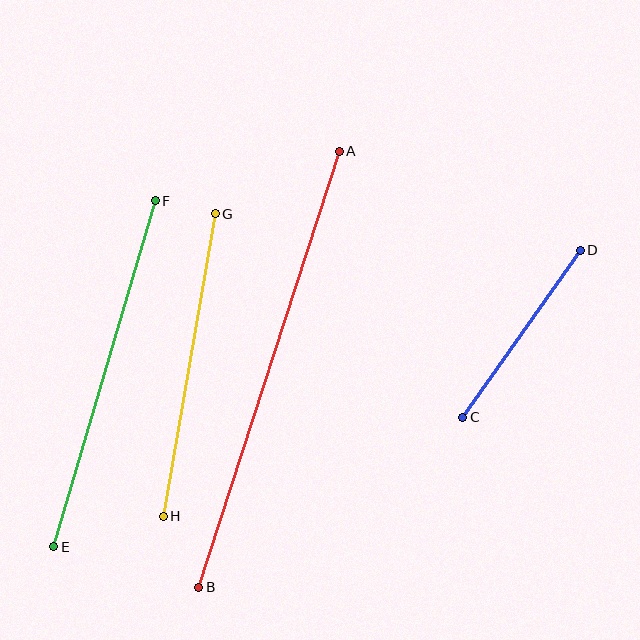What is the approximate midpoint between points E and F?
The midpoint is at approximately (105, 374) pixels.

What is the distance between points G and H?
The distance is approximately 307 pixels.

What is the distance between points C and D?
The distance is approximately 204 pixels.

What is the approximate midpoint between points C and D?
The midpoint is at approximately (521, 334) pixels.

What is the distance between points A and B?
The distance is approximately 458 pixels.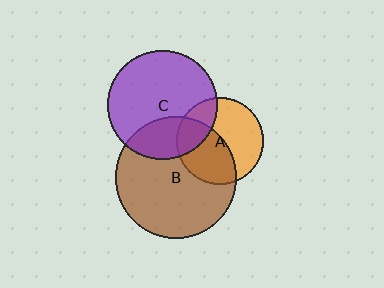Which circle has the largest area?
Circle B (brown).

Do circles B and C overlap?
Yes.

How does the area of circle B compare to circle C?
Approximately 1.2 times.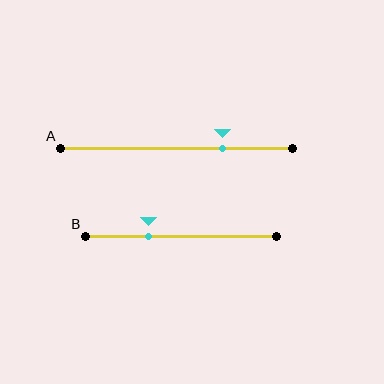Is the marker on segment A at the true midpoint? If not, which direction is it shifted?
No, the marker on segment A is shifted to the right by about 20% of the segment length.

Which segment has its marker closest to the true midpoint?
Segment B has its marker closest to the true midpoint.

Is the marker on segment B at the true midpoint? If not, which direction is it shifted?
No, the marker on segment B is shifted to the left by about 17% of the segment length.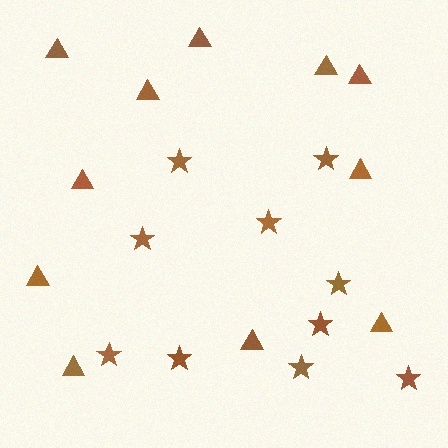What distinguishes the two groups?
There are 2 groups: one group of triangles (11) and one group of stars (10).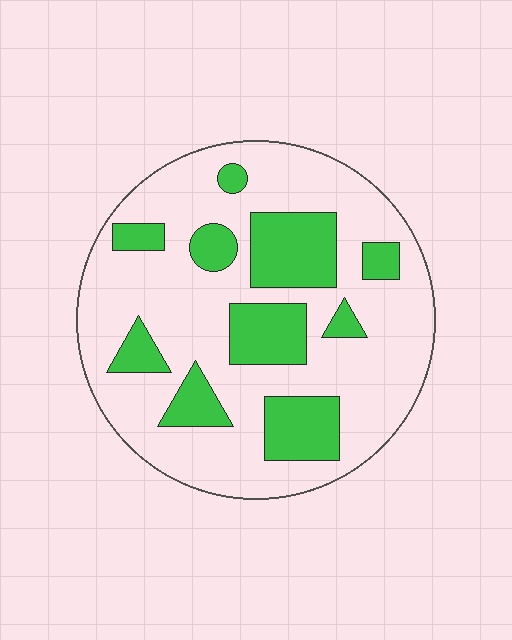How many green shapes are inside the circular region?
10.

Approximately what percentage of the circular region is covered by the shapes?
Approximately 25%.